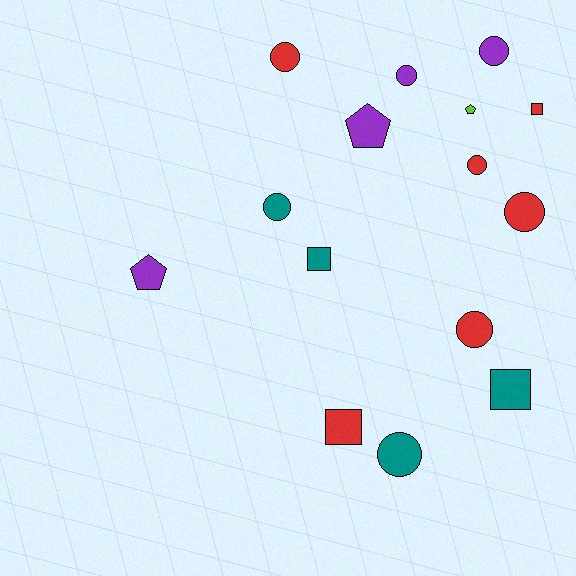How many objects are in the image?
There are 15 objects.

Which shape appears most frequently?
Circle, with 8 objects.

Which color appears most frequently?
Red, with 6 objects.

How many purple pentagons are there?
There are 2 purple pentagons.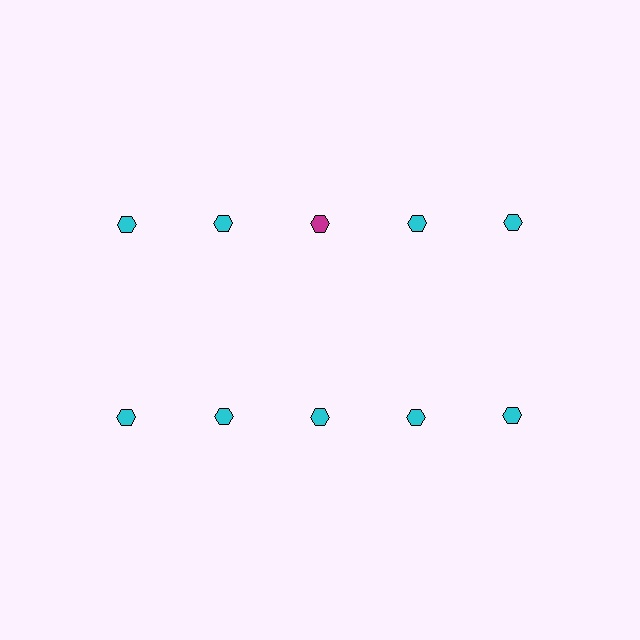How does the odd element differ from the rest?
It has a different color: magenta instead of cyan.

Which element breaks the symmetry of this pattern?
The magenta hexagon in the top row, center column breaks the symmetry. All other shapes are cyan hexagons.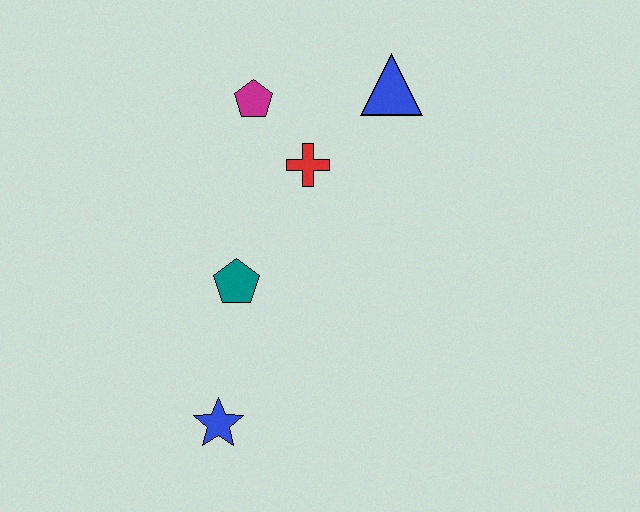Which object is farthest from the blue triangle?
The blue star is farthest from the blue triangle.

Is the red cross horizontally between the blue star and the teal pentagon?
No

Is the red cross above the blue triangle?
No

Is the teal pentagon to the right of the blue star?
Yes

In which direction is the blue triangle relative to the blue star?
The blue triangle is above the blue star.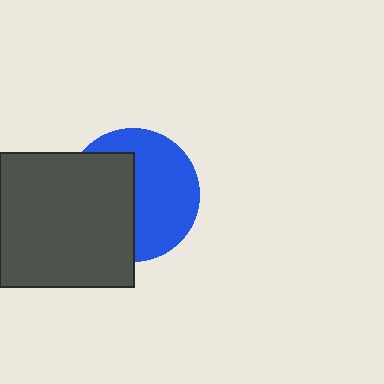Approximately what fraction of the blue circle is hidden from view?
Roughly 46% of the blue circle is hidden behind the dark gray square.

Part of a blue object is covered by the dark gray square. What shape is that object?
It is a circle.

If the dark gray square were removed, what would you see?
You would see the complete blue circle.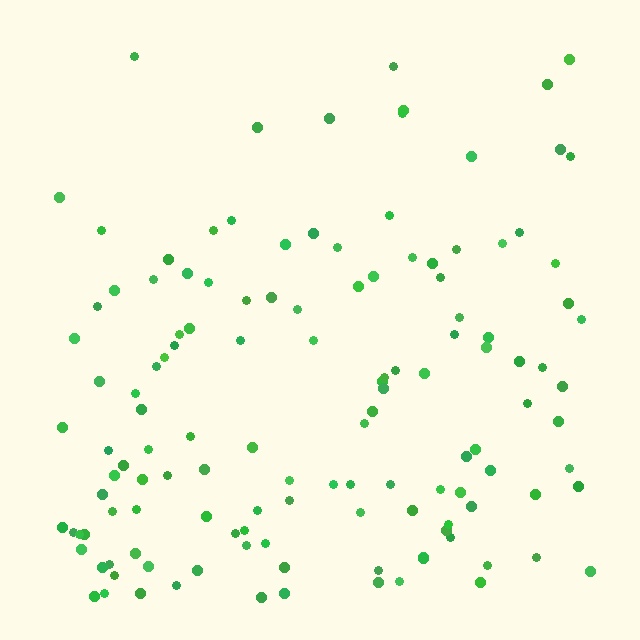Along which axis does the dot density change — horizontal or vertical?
Vertical.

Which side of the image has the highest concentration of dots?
The bottom.